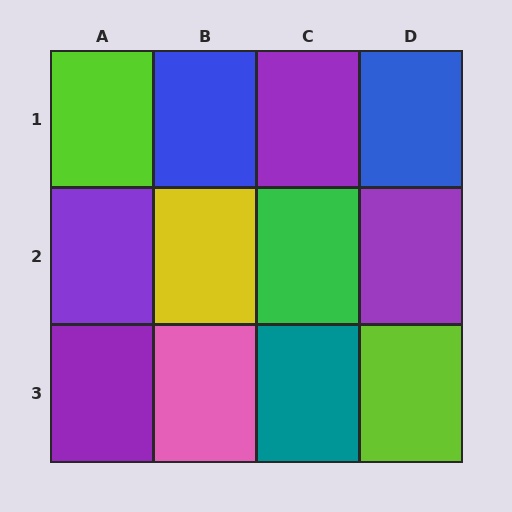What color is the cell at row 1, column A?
Lime.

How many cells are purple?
4 cells are purple.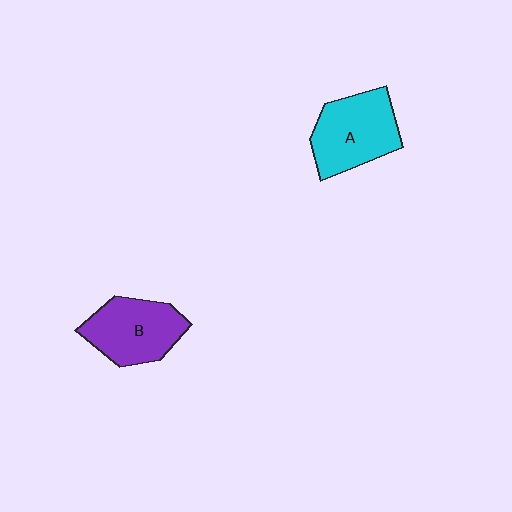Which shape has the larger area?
Shape A (cyan).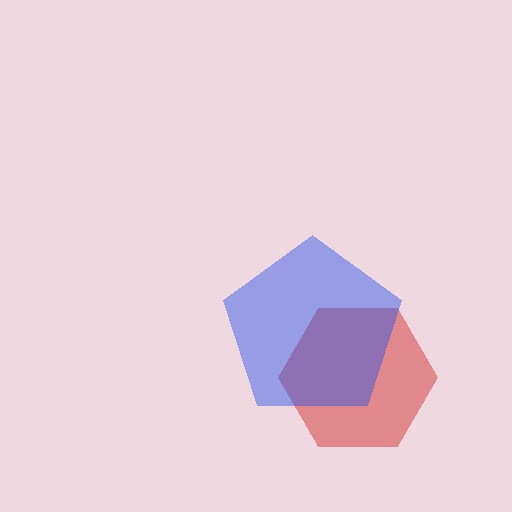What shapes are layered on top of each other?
The layered shapes are: a red hexagon, a blue pentagon.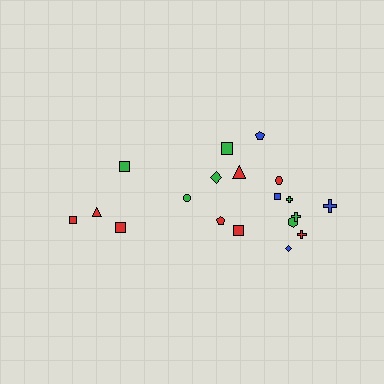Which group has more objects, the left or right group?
The right group.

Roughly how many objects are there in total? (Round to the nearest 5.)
Roughly 20 objects in total.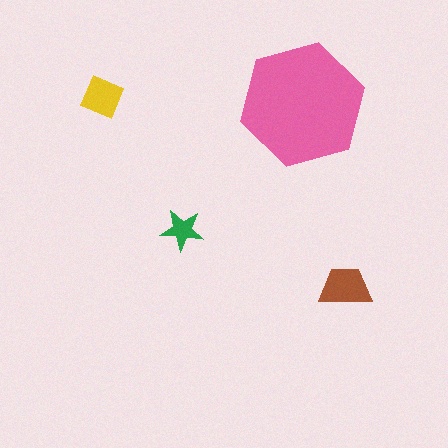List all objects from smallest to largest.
The green star, the yellow diamond, the brown trapezoid, the pink hexagon.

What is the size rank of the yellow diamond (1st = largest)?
3rd.